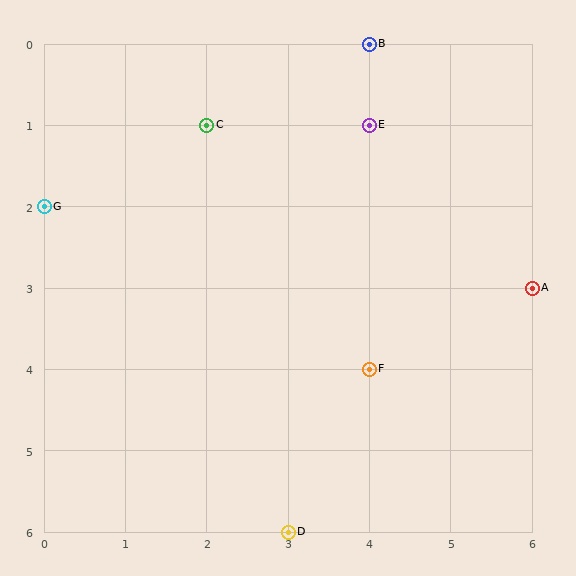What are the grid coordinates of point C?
Point C is at grid coordinates (2, 1).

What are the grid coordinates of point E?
Point E is at grid coordinates (4, 1).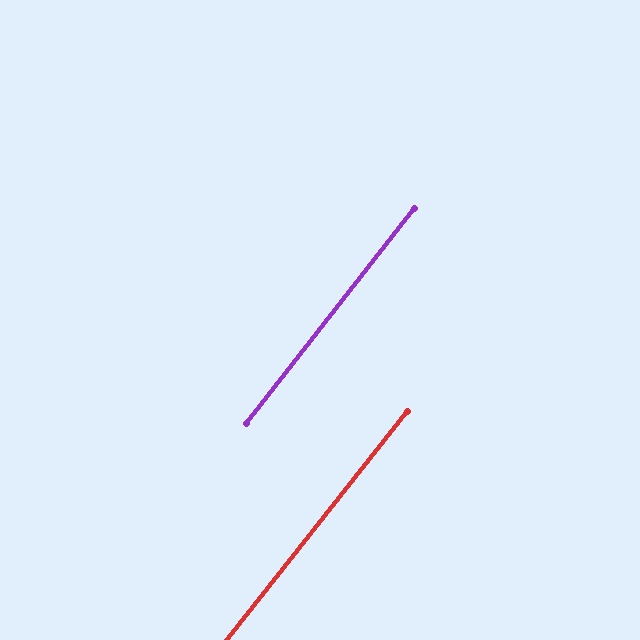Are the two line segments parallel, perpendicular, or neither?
Parallel — their directions differ by only 0.3°.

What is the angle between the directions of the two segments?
Approximately 0 degrees.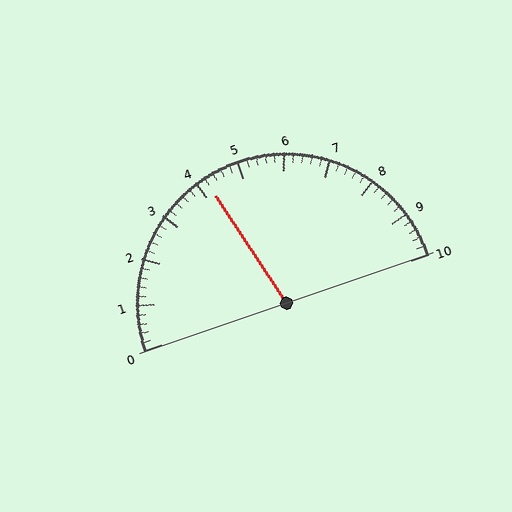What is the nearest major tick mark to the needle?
The nearest major tick mark is 4.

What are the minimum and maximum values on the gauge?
The gauge ranges from 0 to 10.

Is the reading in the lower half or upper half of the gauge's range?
The reading is in the lower half of the range (0 to 10).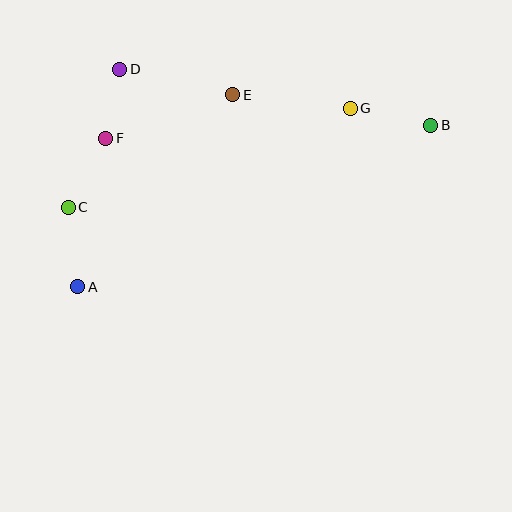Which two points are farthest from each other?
Points A and B are farthest from each other.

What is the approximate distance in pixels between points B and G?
The distance between B and G is approximately 82 pixels.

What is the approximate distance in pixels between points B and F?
The distance between B and F is approximately 325 pixels.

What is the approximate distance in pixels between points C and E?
The distance between C and E is approximately 199 pixels.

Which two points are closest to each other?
Points D and F are closest to each other.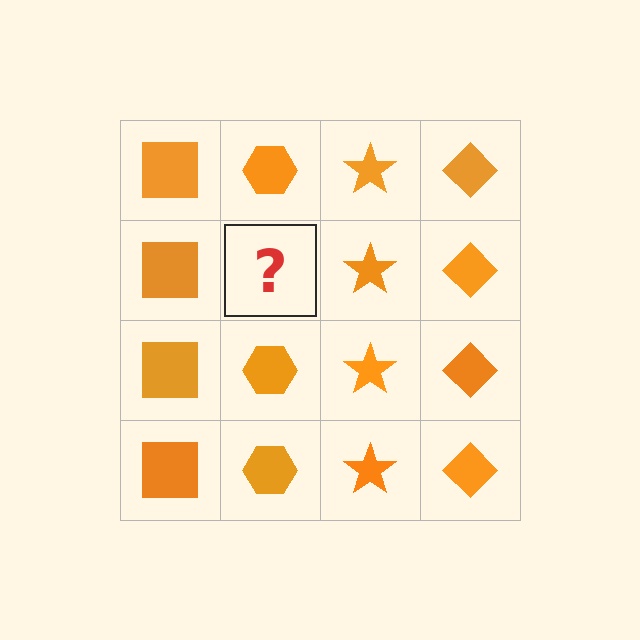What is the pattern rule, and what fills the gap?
The rule is that each column has a consistent shape. The gap should be filled with an orange hexagon.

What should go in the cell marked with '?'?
The missing cell should contain an orange hexagon.